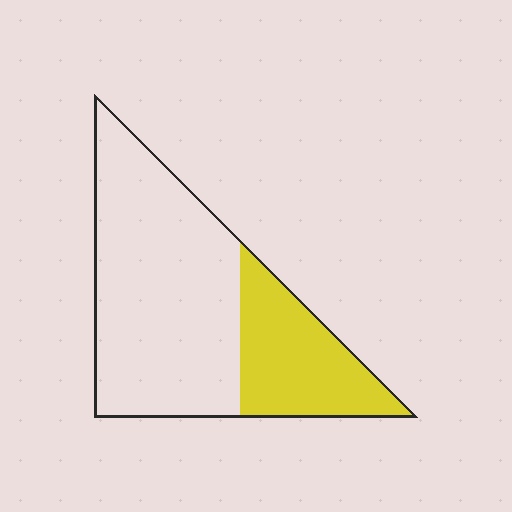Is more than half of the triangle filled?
No.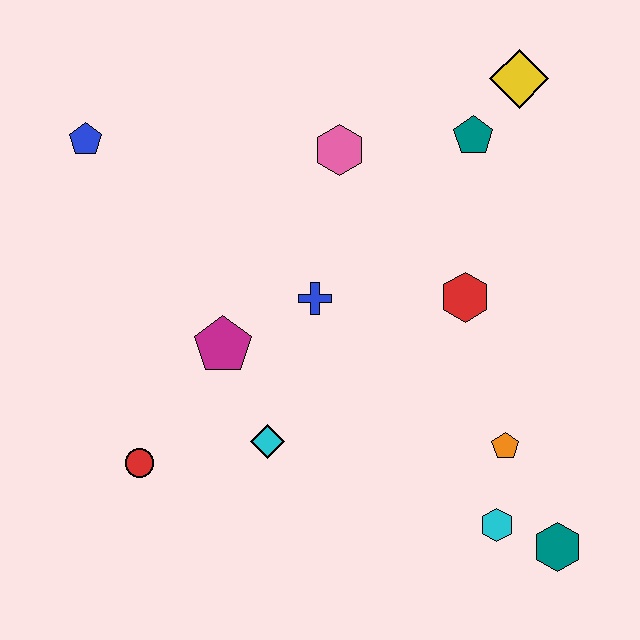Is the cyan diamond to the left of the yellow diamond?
Yes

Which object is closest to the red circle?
The cyan diamond is closest to the red circle.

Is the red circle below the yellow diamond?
Yes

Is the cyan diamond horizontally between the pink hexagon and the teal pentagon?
No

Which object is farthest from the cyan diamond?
The yellow diamond is farthest from the cyan diamond.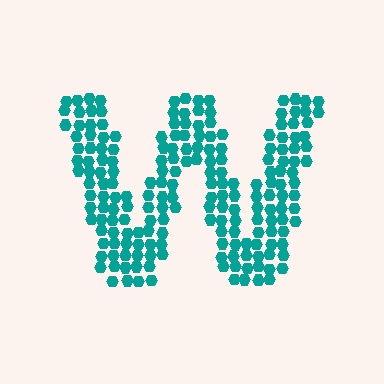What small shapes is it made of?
It is made of small hexagons.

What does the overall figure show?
The overall figure shows the letter W.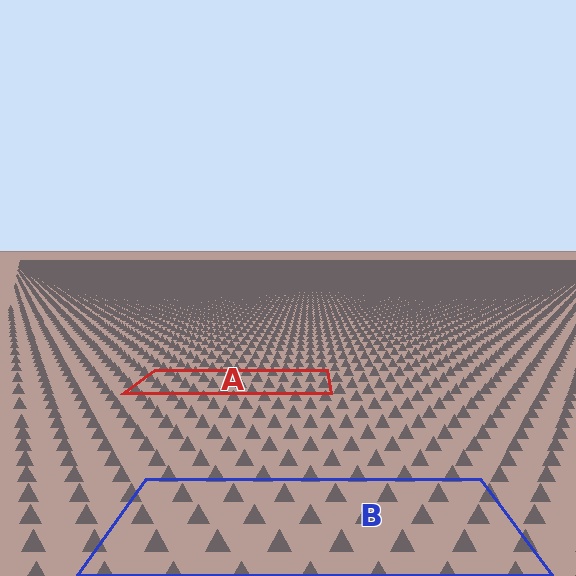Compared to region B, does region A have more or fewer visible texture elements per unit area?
Region A has more texture elements per unit area — they are packed more densely because it is farther away.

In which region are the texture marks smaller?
The texture marks are smaller in region A, because it is farther away.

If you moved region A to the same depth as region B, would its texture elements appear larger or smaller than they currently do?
They would appear larger. At a closer depth, the same texture elements are projected at a bigger on-screen size.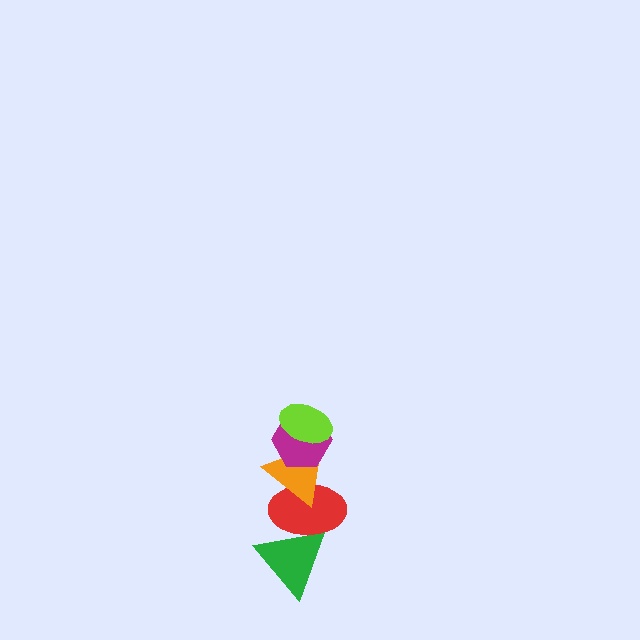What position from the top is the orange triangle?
The orange triangle is 3rd from the top.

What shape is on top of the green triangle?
The red ellipse is on top of the green triangle.